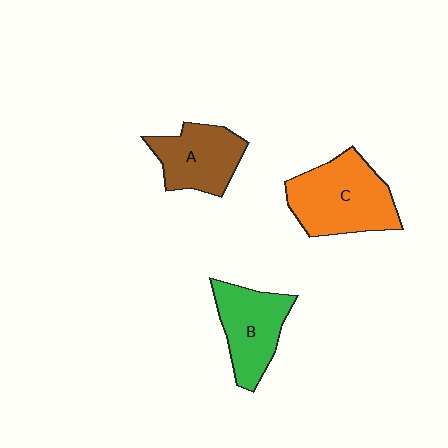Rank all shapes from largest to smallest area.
From largest to smallest: C (orange), B (green), A (brown).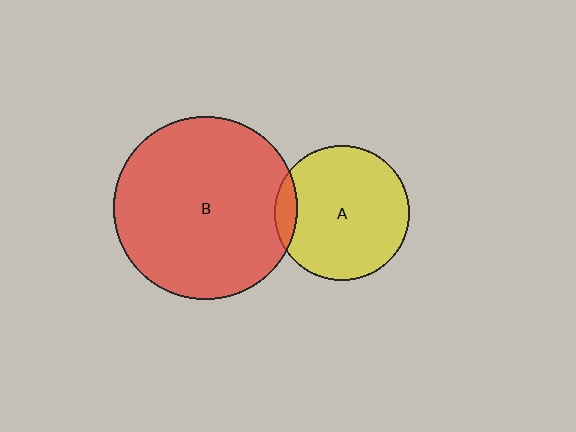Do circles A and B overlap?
Yes.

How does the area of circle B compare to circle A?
Approximately 1.8 times.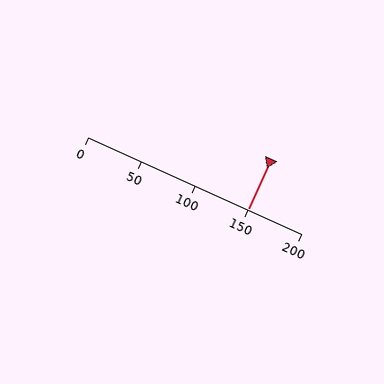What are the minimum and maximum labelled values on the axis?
The axis runs from 0 to 200.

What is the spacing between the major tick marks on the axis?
The major ticks are spaced 50 apart.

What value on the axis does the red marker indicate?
The marker indicates approximately 150.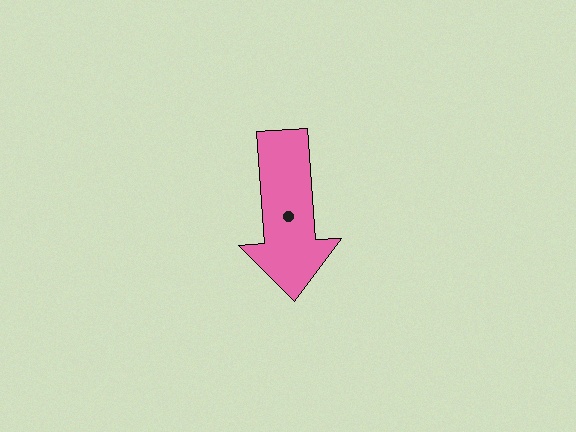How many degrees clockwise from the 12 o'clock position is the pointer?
Approximately 176 degrees.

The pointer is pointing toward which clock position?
Roughly 6 o'clock.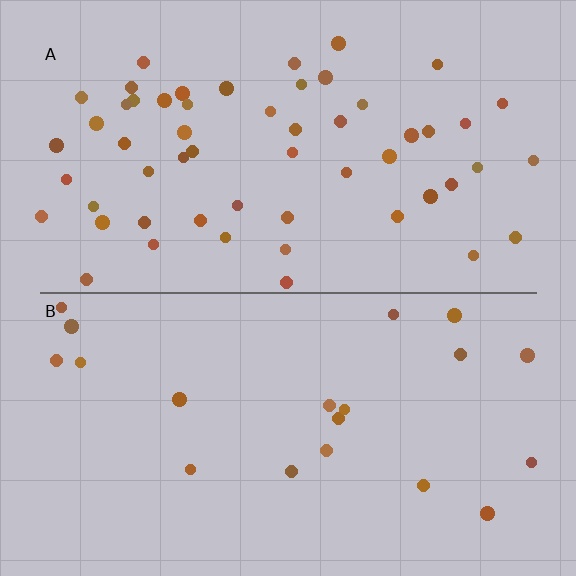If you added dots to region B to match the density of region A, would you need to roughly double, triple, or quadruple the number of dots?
Approximately triple.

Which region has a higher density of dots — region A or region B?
A (the top).